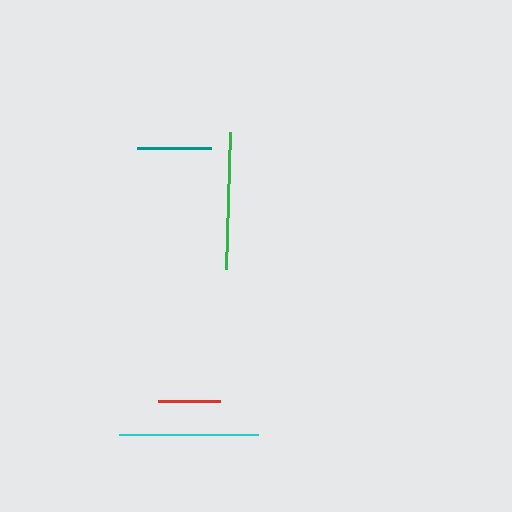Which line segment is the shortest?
The red line is the shortest at approximately 63 pixels.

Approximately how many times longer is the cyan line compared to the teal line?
The cyan line is approximately 1.9 times the length of the teal line.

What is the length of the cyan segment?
The cyan segment is approximately 138 pixels long.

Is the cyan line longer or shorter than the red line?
The cyan line is longer than the red line.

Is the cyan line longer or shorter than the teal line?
The cyan line is longer than the teal line.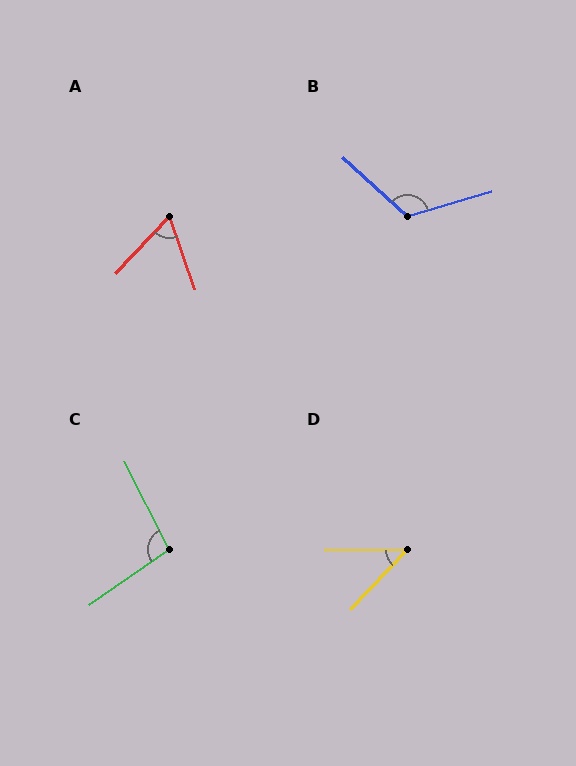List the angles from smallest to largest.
D (46°), A (62°), C (98°), B (120°).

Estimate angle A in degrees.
Approximately 62 degrees.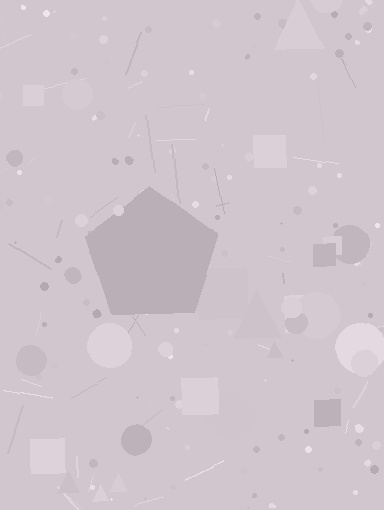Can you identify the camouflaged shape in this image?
The camouflaged shape is a pentagon.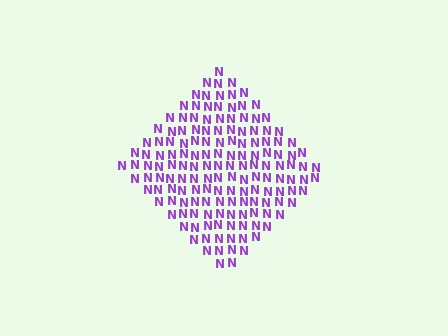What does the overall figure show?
The overall figure shows a diamond.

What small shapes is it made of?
It is made of small letter N's.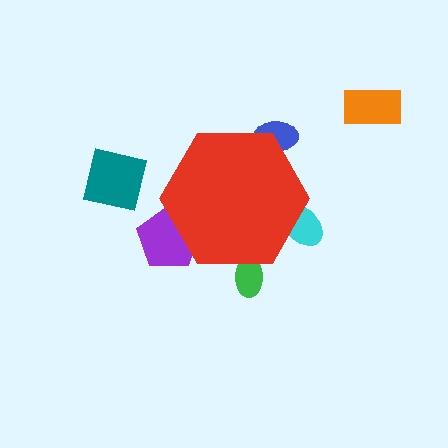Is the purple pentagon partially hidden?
Yes, the purple pentagon is partially hidden behind the red hexagon.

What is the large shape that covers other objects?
A red hexagon.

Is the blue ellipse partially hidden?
Yes, the blue ellipse is partially hidden behind the red hexagon.